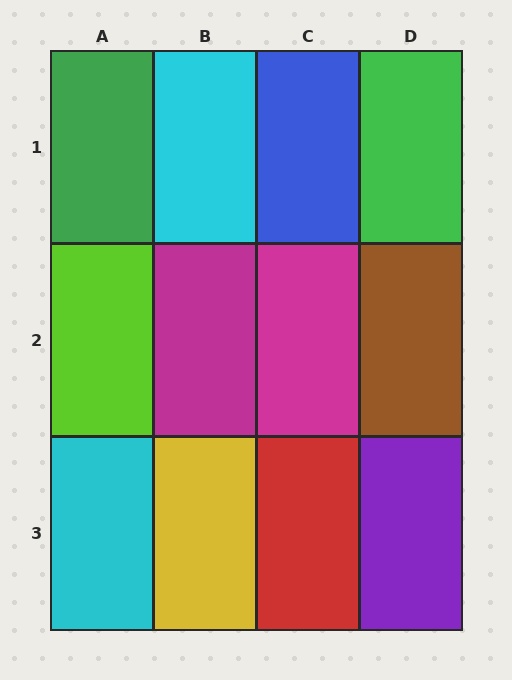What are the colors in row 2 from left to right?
Lime, magenta, magenta, brown.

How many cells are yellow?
1 cell is yellow.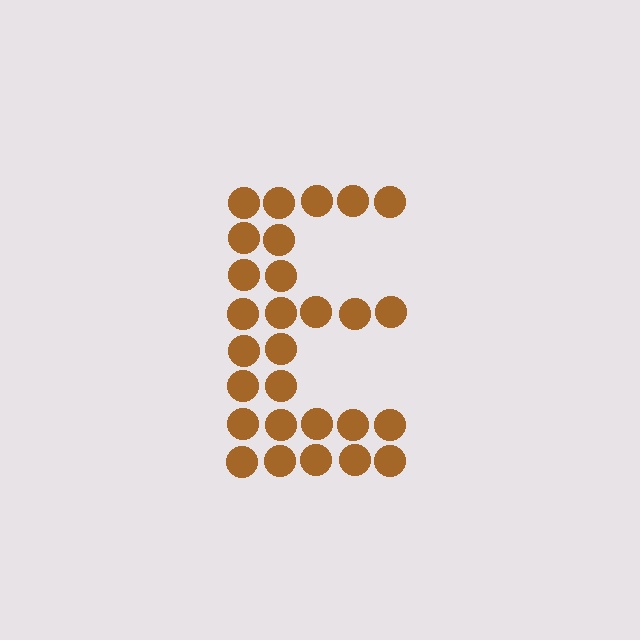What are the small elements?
The small elements are circles.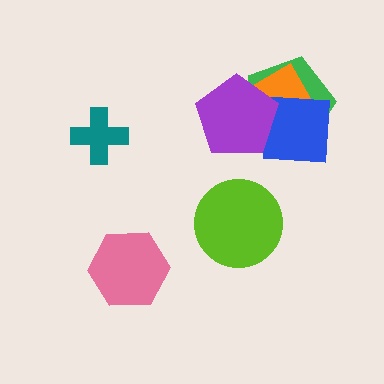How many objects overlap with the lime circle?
0 objects overlap with the lime circle.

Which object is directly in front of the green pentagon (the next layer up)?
The orange rectangle is directly in front of the green pentagon.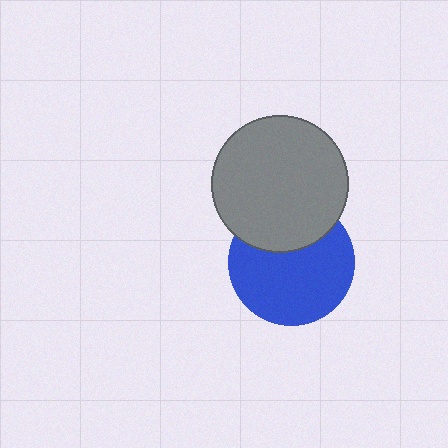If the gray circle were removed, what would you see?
You would see the complete blue circle.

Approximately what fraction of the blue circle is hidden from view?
Roughly 31% of the blue circle is hidden behind the gray circle.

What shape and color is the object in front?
The object in front is a gray circle.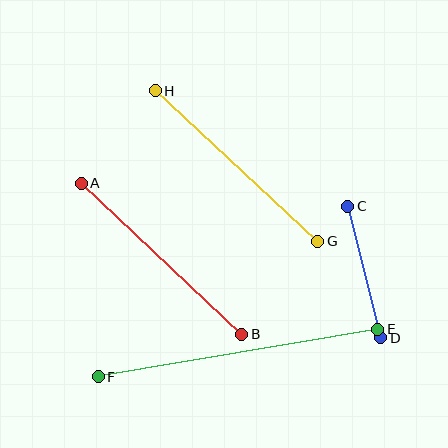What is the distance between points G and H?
The distance is approximately 222 pixels.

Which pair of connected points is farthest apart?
Points E and F are farthest apart.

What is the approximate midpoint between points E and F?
The midpoint is at approximately (238, 353) pixels.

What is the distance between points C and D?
The distance is approximately 135 pixels.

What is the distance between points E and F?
The distance is approximately 283 pixels.